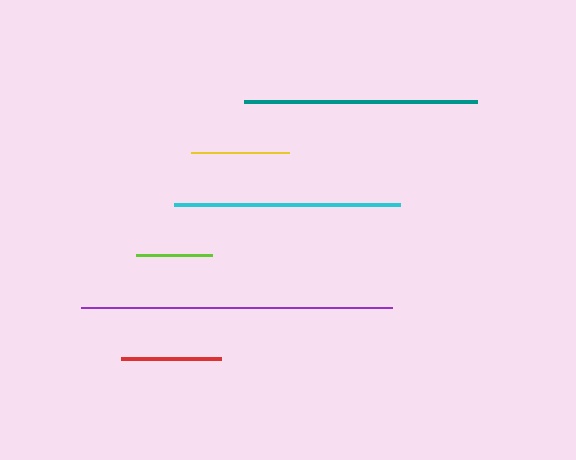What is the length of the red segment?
The red segment is approximately 100 pixels long.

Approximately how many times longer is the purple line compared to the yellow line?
The purple line is approximately 3.2 times the length of the yellow line.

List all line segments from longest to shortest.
From longest to shortest: purple, teal, cyan, red, yellow, lime.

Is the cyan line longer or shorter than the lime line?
The cyan line is longer than the lime line.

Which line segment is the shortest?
The lime line is the shortest at approximately 76 pixels.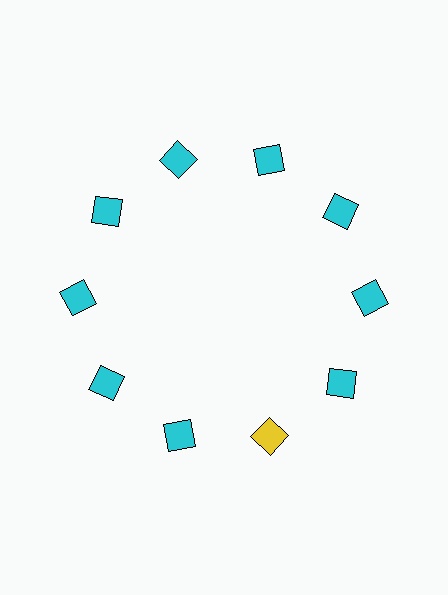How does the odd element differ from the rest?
It has a different color: yellow instead of cyan.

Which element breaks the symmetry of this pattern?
The yellow square at roughly the 5 o'clock position breaks the symmetry. All other shapes are cyan squares.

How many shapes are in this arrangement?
There are 10 shapes arranged in a ring pattern.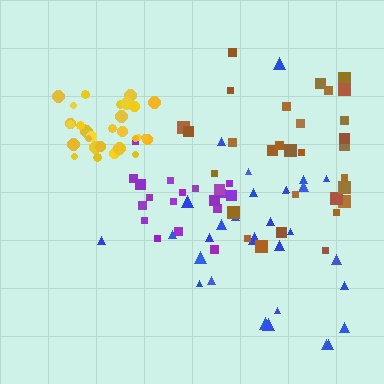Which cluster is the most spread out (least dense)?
Blue.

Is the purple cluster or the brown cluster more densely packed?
Purple.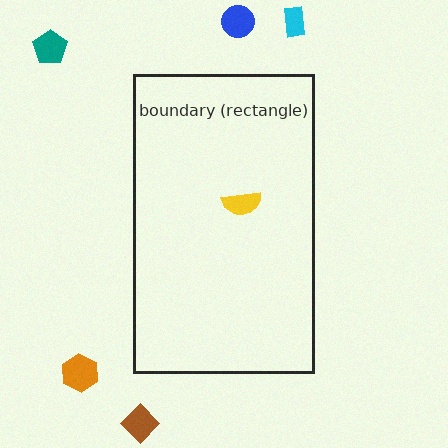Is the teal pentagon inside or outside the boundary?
Outside.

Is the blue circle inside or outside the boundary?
Outside.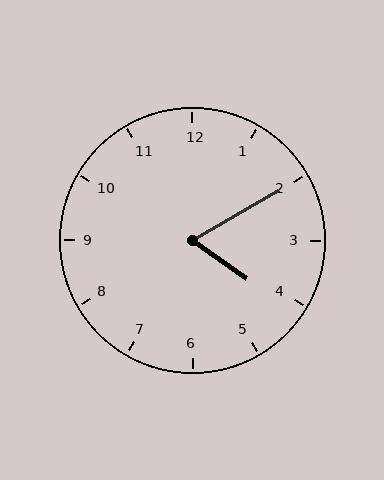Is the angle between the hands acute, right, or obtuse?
It is acute.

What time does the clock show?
4:10.